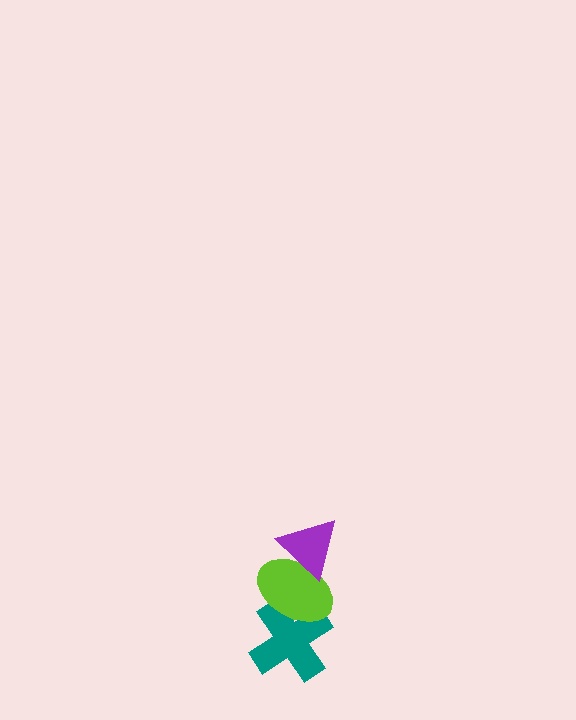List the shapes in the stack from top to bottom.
From top to bottom: the purple triangle, the lime ellipse, the teal cross.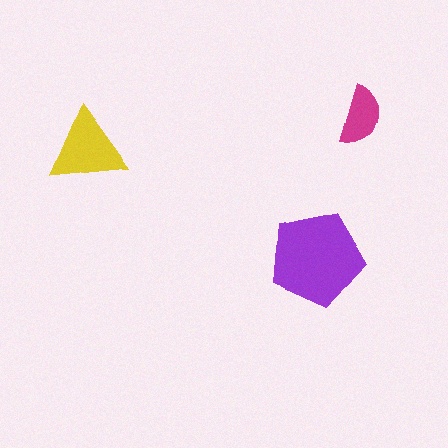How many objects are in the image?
There are 3 objects in the image.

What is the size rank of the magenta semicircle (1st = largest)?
3rd.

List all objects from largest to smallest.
The purple pentagon, the yellow triangle, the magenta semicircle.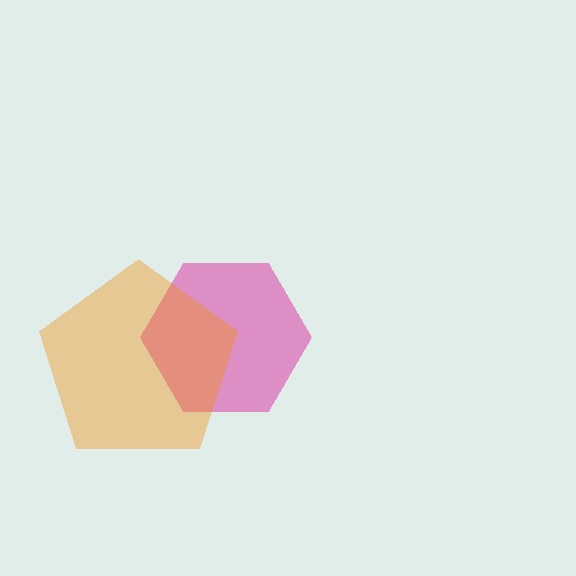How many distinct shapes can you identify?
There are 2 distinct shapes: a pink hexagon, an orange pentagon.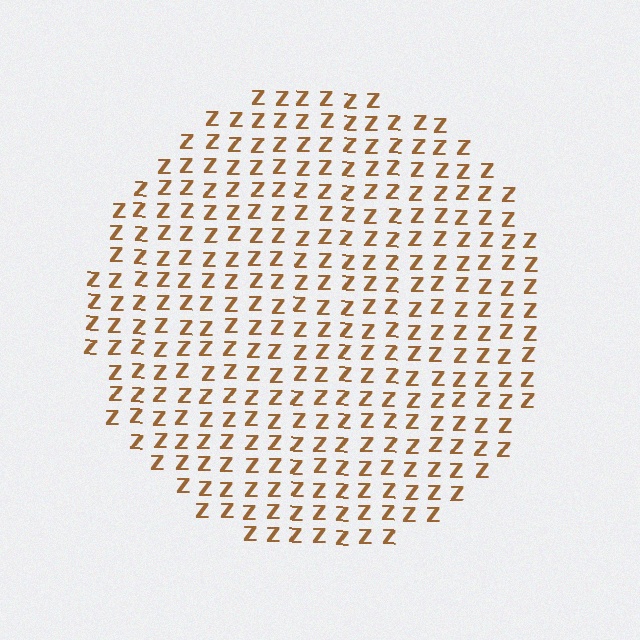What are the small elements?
The small elements are letter Z's.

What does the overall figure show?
The overall figure shows a circle.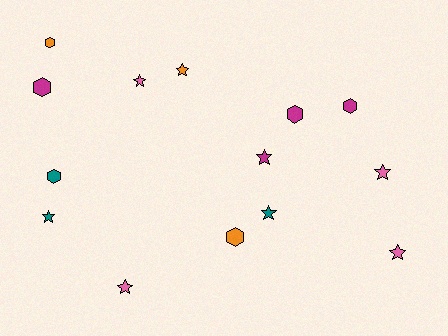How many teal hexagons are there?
There is 1 teal hexagon.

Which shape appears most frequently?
Star, with 8 objects.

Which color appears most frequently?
Pink, with 4 objects.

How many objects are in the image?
There are 14 objects.